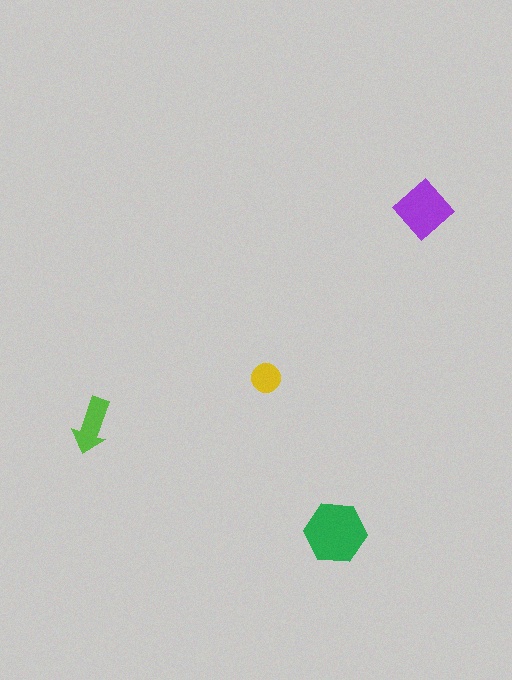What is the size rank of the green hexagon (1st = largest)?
1st.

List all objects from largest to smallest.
The green hexagon, the purple diamond, the lime arrow, the yellow circle.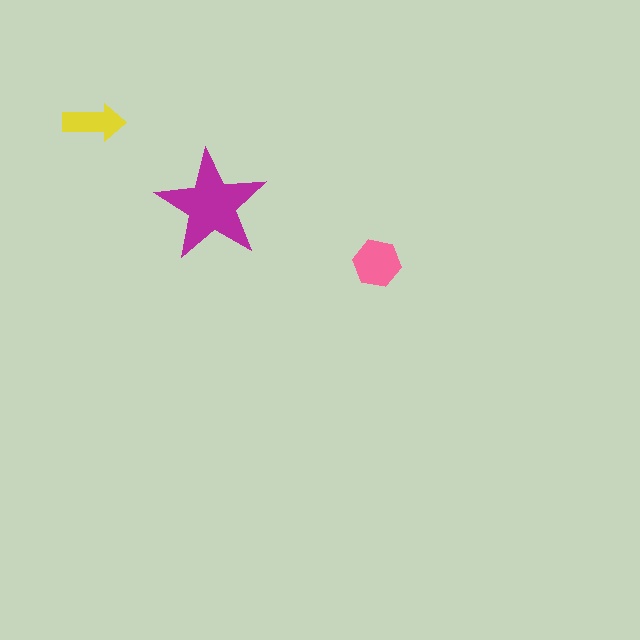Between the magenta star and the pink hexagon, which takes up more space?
The magenta star.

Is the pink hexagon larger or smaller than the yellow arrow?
Larger.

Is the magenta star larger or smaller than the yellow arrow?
Larger.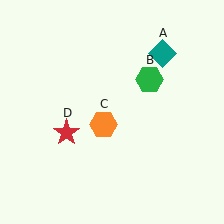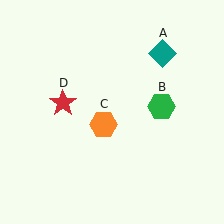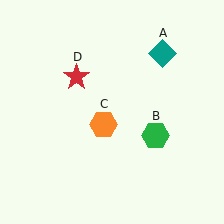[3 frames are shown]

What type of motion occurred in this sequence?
The green hexagon (object B), red star (object D) rotated clockwise around the center of the scene.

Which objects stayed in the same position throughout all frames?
Teal diamond (object A) and orange hexagon (object C) remained stationary.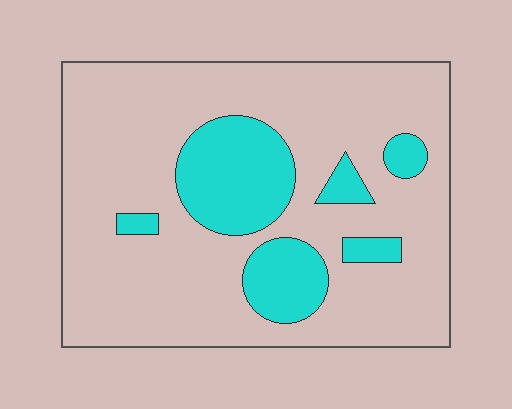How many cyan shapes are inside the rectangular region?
6.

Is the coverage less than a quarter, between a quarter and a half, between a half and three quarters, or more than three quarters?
Less than a quarter.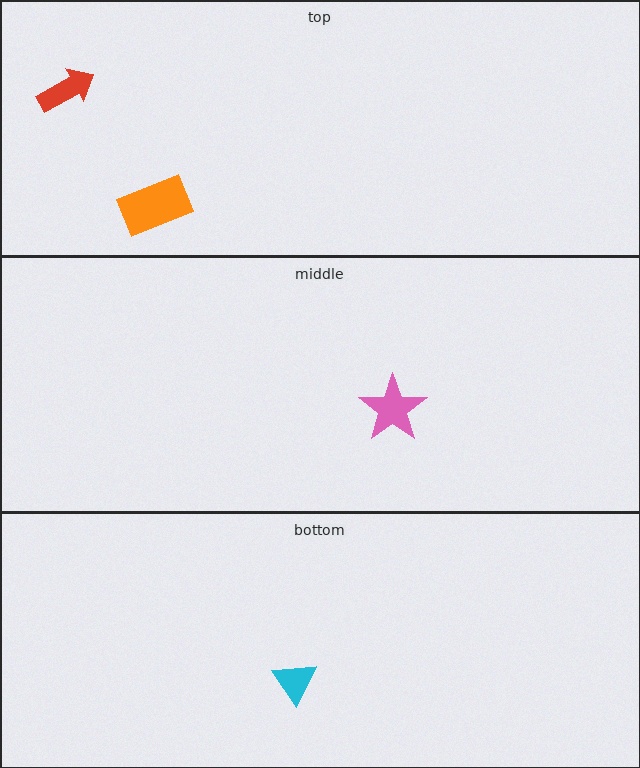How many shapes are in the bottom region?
1.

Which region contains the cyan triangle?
The bottom region.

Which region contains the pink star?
The middle region.